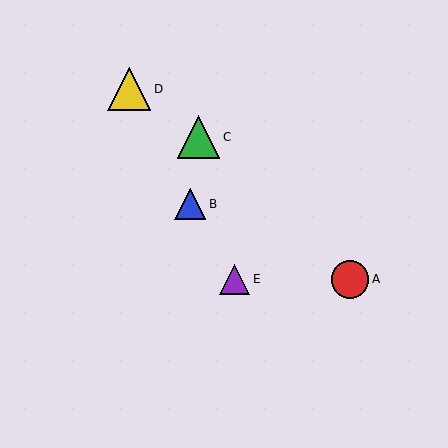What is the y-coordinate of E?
Object E is at y≈279.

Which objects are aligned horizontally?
Objects A, E are aligned horizontally.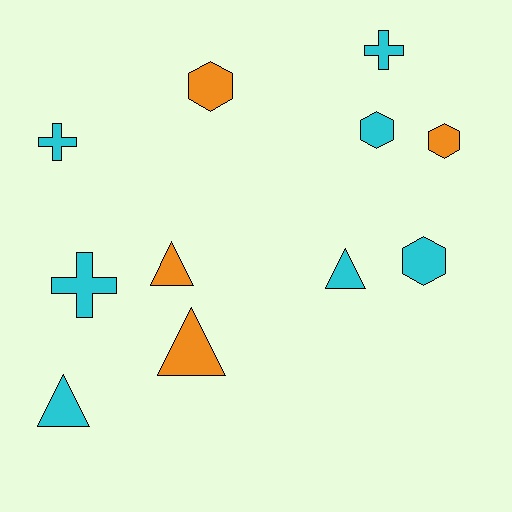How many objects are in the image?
There are 11 objects.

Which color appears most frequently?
Cyan, with 7 objects.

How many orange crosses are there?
There are no orange crosses.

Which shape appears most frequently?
Triangle, with 4 objects.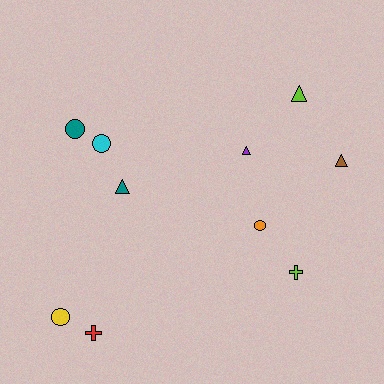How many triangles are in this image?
There are 4 triangles.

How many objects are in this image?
There are 10 objects.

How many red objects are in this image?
There is 1 red object.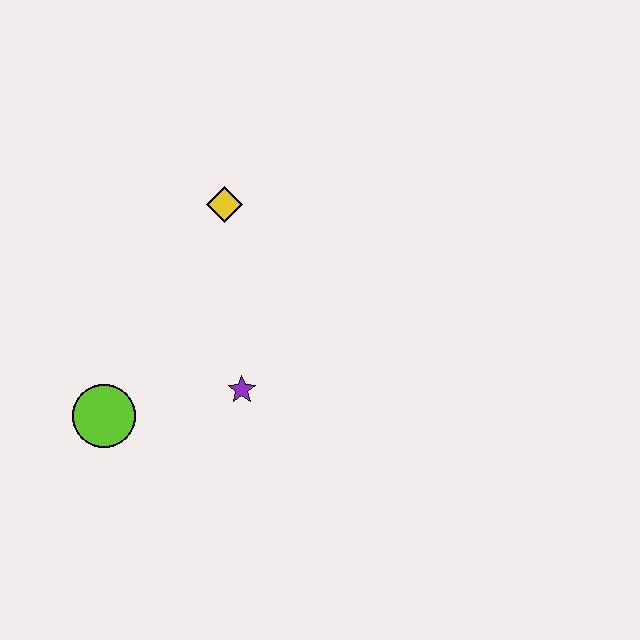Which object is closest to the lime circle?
The purple star is closest to the lime circle.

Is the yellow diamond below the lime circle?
No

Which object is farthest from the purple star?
The yellow diamond is farthest from the purple star.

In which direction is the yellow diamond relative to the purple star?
The yellow diamond is above the purple star.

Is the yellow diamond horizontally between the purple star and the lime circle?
Yes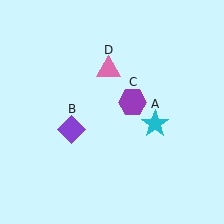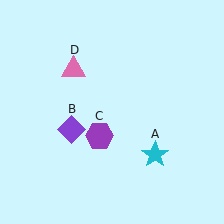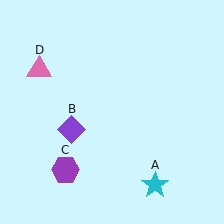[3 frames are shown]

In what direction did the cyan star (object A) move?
The cyan star (object A) moved down.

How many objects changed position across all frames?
3 objects changed position: cyan star (object A), purple hexagon (object C), pink triangle (object D).